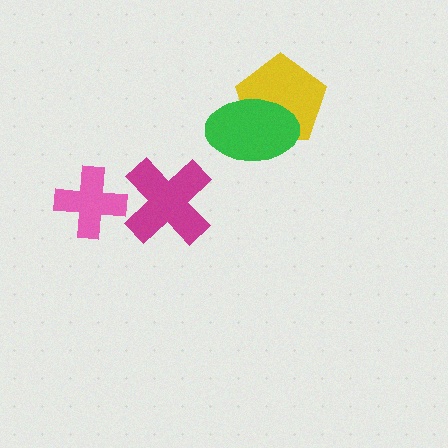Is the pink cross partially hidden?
No, no other shape covers it.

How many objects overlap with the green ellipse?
1 object overlaps with the green ellipse.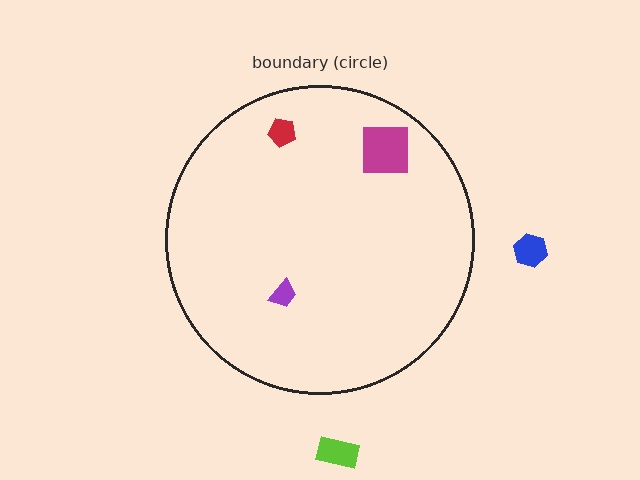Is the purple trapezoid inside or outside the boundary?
Inside.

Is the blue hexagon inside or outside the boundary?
Outside.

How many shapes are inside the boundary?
3 inside, 2 outside.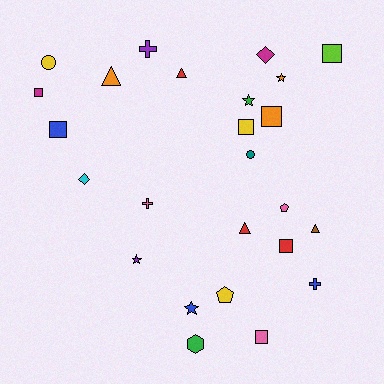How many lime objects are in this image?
There is 1 lime object.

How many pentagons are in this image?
There are 2 pentagons.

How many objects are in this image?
There are 25 objects.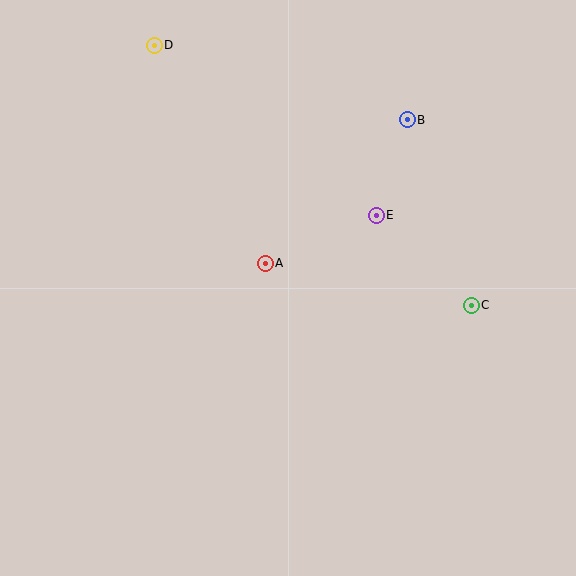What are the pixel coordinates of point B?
Point B is at (407, 120).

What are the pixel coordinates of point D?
Point D is at (154, 45).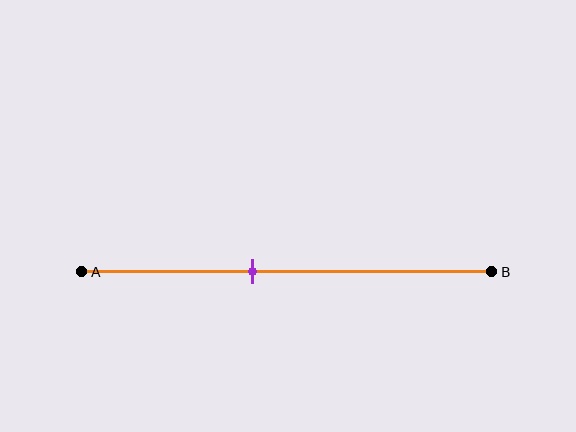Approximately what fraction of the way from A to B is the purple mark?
The purple mark is approximately 40% of the way from A to B.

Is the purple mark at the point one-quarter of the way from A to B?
No, the mark is at about 40% from A, not at the 25% one-quarter point.